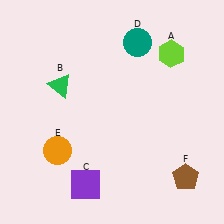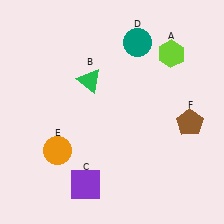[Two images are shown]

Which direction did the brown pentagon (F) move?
The brown pentagon (F) moved up.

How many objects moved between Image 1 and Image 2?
2 objects moved between the two images.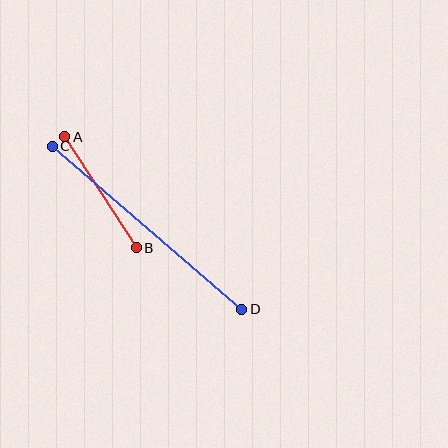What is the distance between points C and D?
The distance is approximately 250 pixels.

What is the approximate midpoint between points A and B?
The midpoint is at approximately (100, 192) pixels.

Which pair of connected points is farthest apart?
Points C and D are farthest apart.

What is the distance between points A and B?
The distance is approximately 132 pixels.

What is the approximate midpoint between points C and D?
The midpoint is at approximately (147, 228) pixels.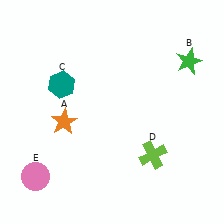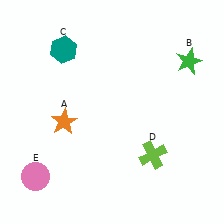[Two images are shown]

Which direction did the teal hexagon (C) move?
The teal hexagon (C) moved up.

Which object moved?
The teal hexagon (C) moved up.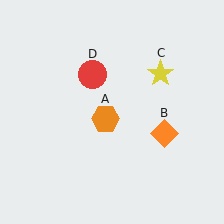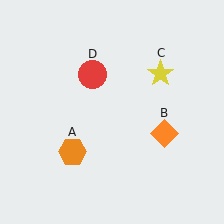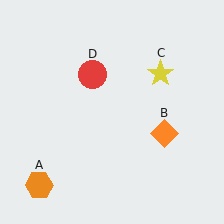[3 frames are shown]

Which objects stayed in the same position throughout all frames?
Orange diamond (object B) and yellow star (object C) and red circle (object D) remained stationary.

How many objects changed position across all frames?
1 object changed position: orange hexagon (object A).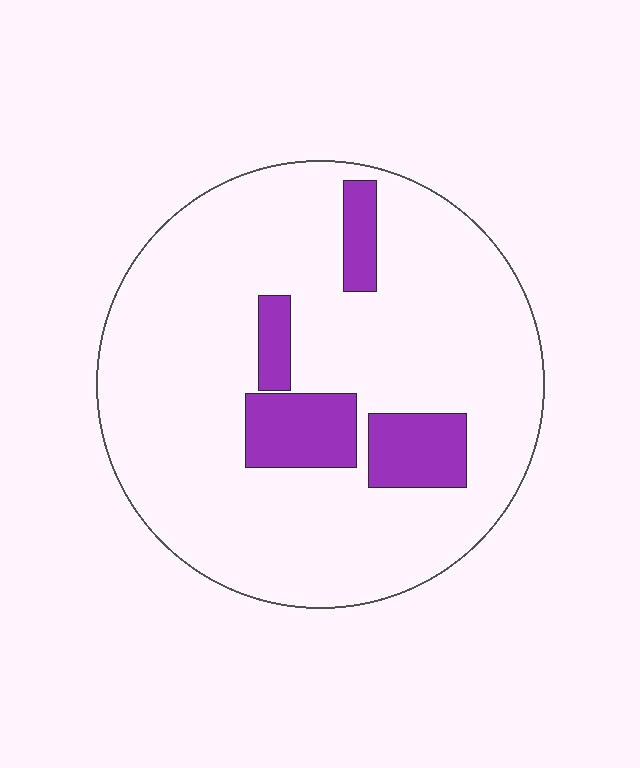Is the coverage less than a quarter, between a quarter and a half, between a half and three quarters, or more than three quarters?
Less than a quarter.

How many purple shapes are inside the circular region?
4.